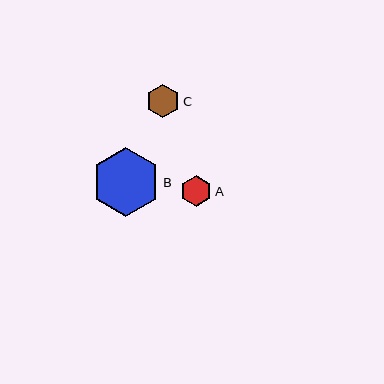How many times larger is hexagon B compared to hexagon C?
Hexagon B is approximately 2.1 times the size of hexagon C.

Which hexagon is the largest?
Hexagon B is the largest with a size of approximately 69 pixels.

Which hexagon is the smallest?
Hexagon A is the smallest with a size of approximately 31 pixels.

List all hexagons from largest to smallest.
From largest to smallest: B, C, A.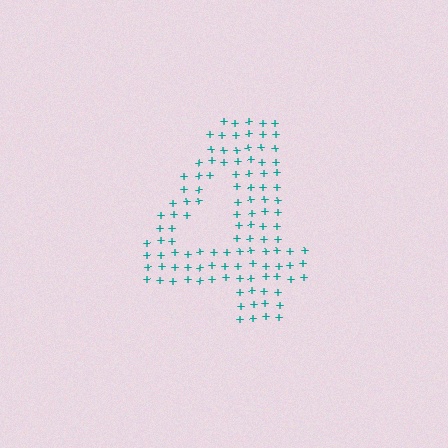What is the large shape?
The large shape is the digit 4.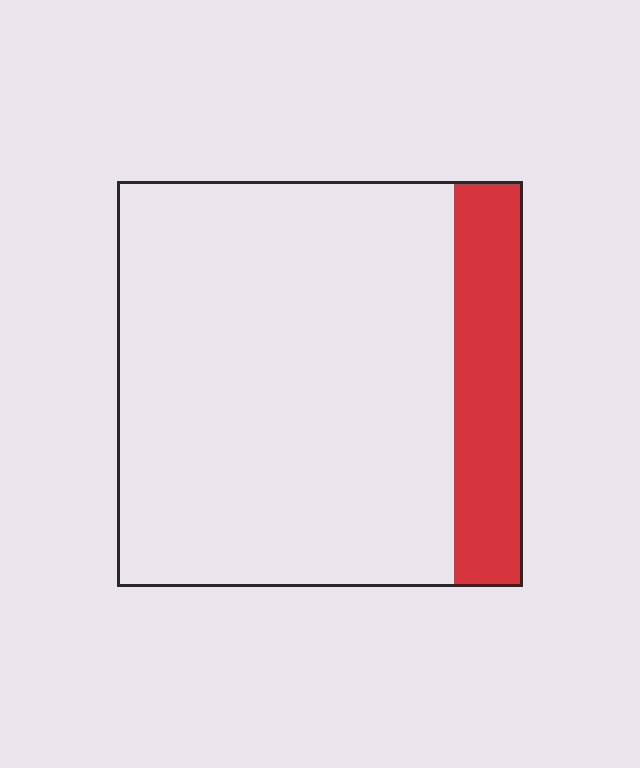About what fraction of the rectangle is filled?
About one sixth (1/6).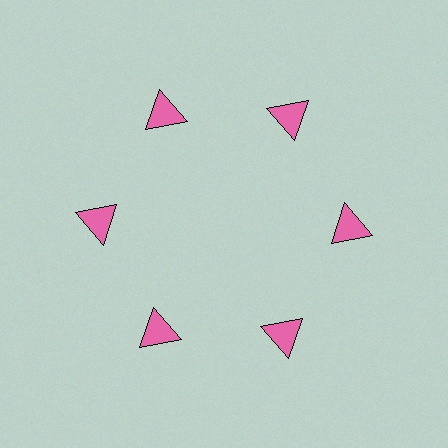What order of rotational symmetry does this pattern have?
This pattern has 6-fold rotational symmetry.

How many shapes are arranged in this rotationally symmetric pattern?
There are 6 shapes, arranged in 6 groups of 1.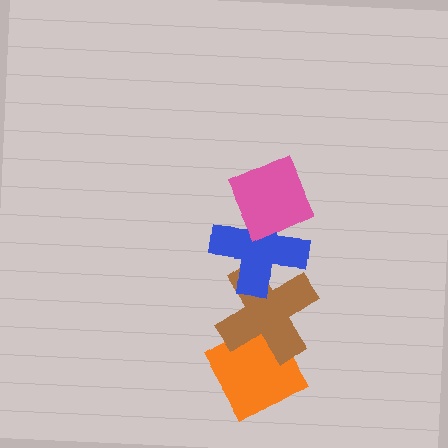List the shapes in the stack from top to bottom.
From top to bottom: the pink diamond, the blue cross, the brown cross, the orange diamond.